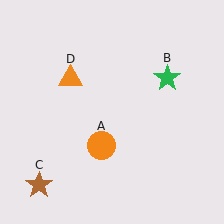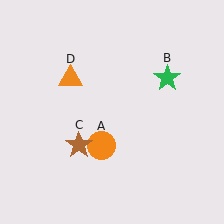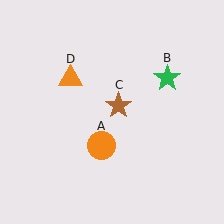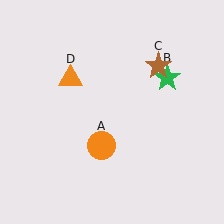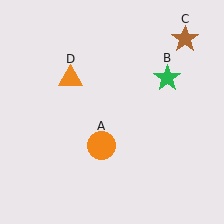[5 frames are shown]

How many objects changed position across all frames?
1 object changed position: brown star (object C).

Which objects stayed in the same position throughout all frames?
Orange circle (object A) and green star (object B) and orange triangle (object D) remained stationary.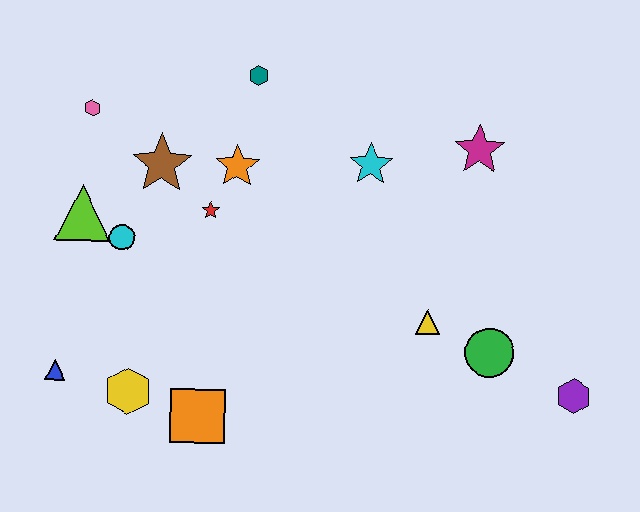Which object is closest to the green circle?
The yellow triangle is closest to the green circle.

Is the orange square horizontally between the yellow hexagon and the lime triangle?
No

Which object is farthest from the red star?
The purple hexagon is farthest from the red star.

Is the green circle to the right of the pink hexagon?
Yes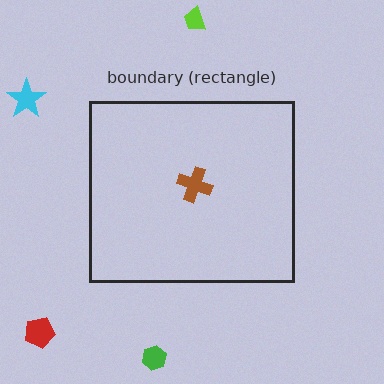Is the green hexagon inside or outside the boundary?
Outside.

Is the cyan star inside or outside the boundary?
Outside.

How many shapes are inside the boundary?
1 inside, 4 outside.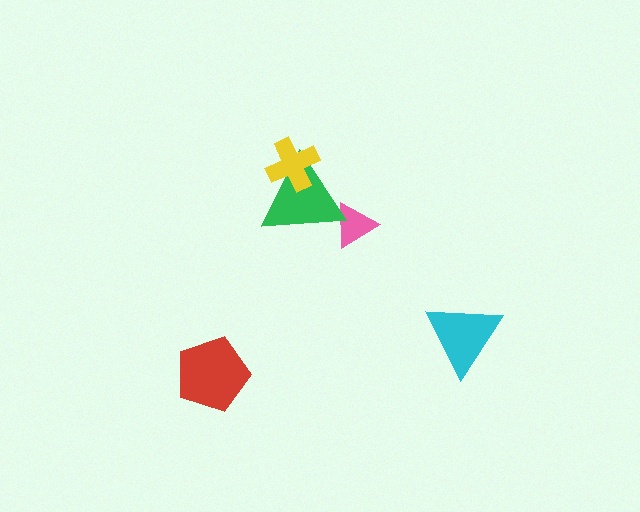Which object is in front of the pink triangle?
The green triangle is in front of the pink triangle.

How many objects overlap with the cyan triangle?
0 objects overlap with the cyan triangle.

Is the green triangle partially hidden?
Yes, it is partially covered by another shape.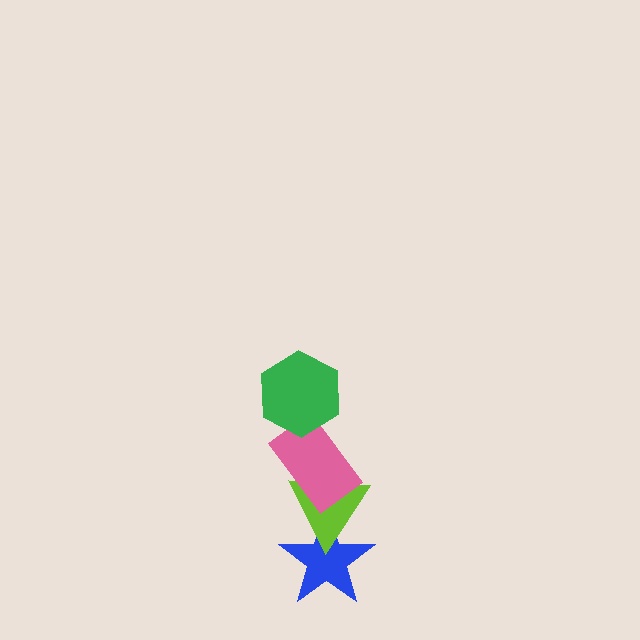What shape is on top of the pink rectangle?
The green hexagon is on top of the pink rectangle.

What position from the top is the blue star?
The blue star is 4th from the top.